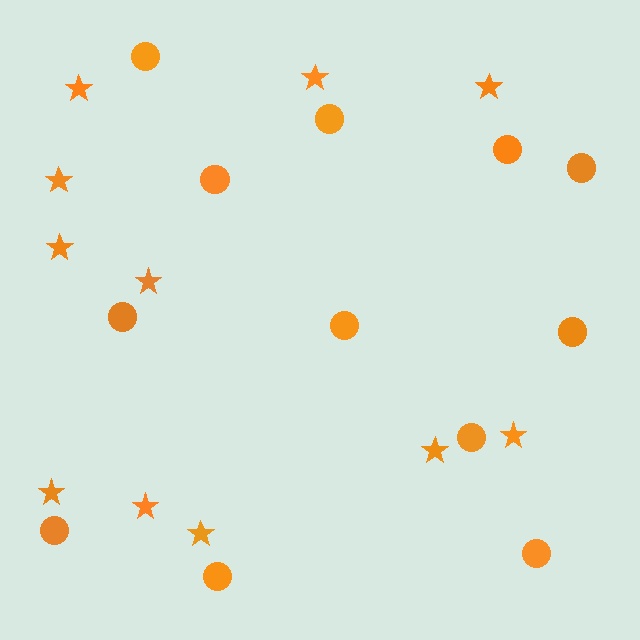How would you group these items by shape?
There are 2 groups: one group of circles (12) and one group of stars (11).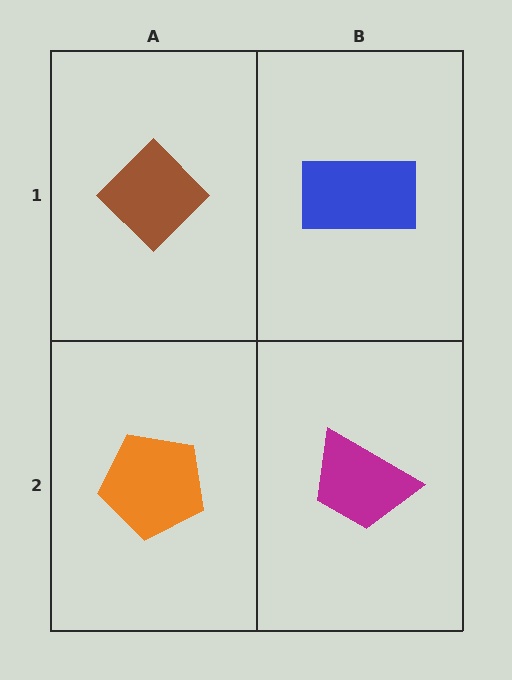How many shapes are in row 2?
2 shapes.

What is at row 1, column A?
A brown diamond.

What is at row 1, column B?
A blue rectangle.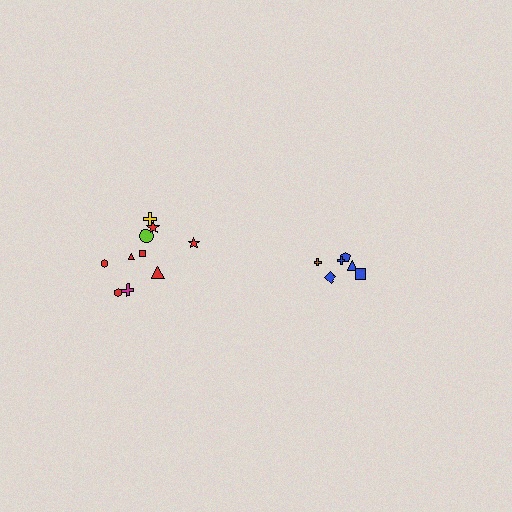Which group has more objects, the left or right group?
The left group.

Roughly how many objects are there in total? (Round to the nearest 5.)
Roughly 15 objects in total.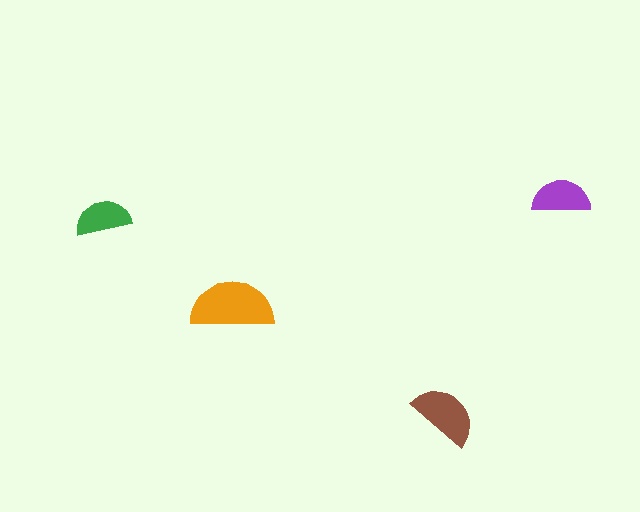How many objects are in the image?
There are 4 objects in the image.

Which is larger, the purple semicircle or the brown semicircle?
The brown one.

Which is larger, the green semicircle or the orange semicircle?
The orange one.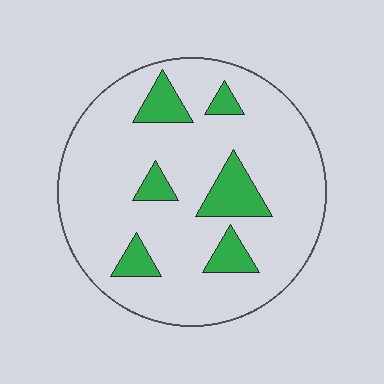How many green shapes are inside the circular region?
6.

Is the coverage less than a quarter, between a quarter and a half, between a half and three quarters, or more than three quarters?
Less than a quarter.